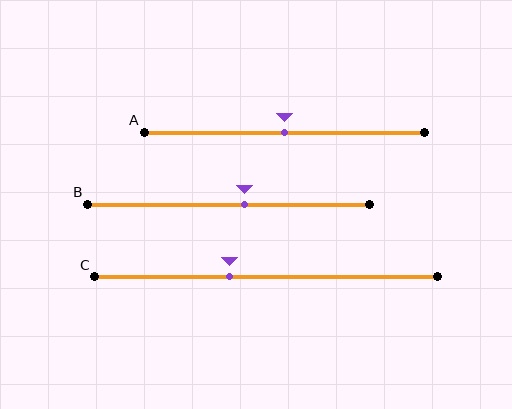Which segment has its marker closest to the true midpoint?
Segment A has its marker closest to the true midpoint.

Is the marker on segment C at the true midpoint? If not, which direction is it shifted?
No, the marker on segment C is shifted to the left by about 11% of the segment length.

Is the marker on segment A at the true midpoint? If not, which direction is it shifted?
Yes, the marker on segment A is at the true midpoint.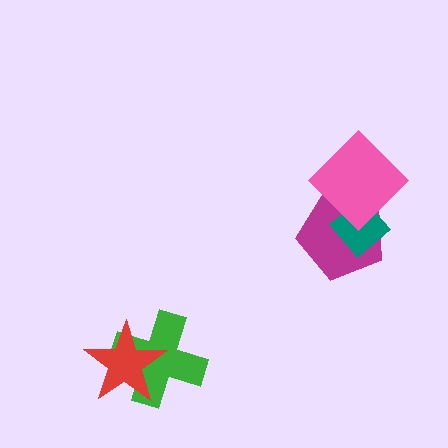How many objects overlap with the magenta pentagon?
2 objects overlap with the magenta pentagon.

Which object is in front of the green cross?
The red star is in front of the green cross.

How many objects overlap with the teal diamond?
2 objects overlap with the teal diamond.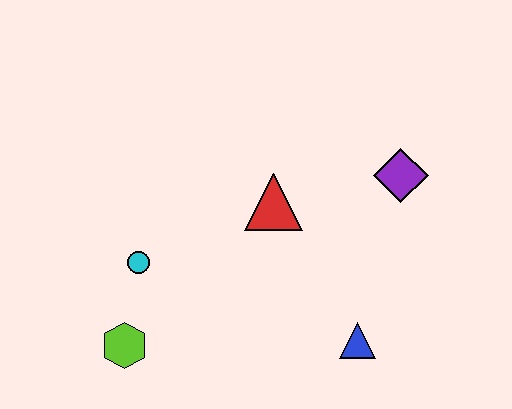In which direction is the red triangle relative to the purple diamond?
The red triangle is to the left of the purple diamond.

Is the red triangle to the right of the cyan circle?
Yes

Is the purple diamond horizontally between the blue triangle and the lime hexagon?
No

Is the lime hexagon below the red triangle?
Yes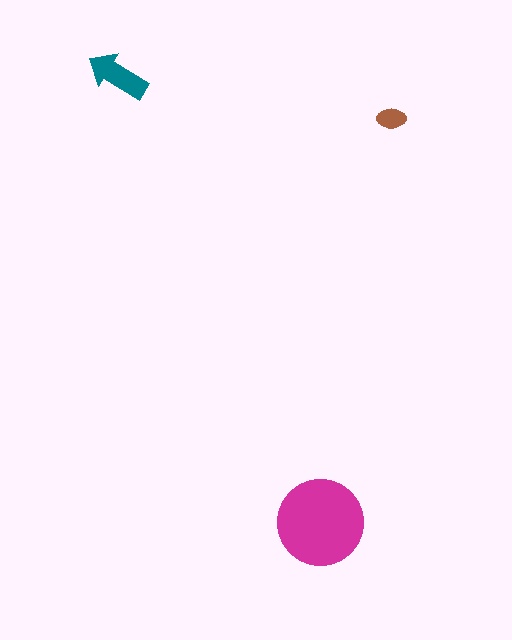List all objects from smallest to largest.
The brown ellipse, the teal arrow, the magenta circle.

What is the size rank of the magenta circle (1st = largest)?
1st.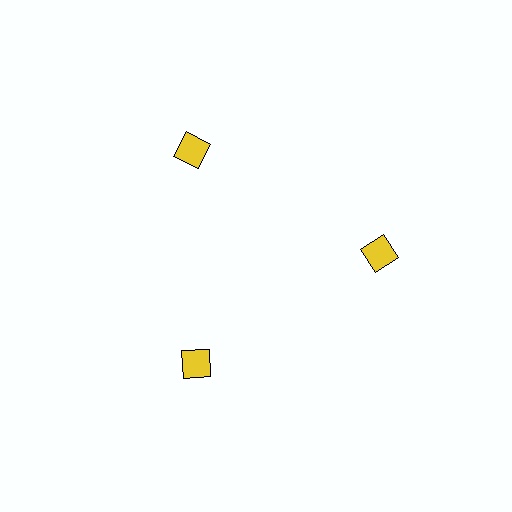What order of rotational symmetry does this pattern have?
This pattern has 3-fold rotational symmetry.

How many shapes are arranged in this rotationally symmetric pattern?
There are 3 shapes, arranged in 3 groups of 1.